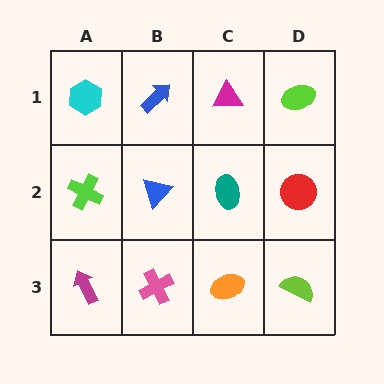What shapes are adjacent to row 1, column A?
A lime cross (row 2, column A), a blue arrow (row 1, column B).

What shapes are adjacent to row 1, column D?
A red circle (row 2, column D), a magenta triangle (row 1, column C).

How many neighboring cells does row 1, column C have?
3.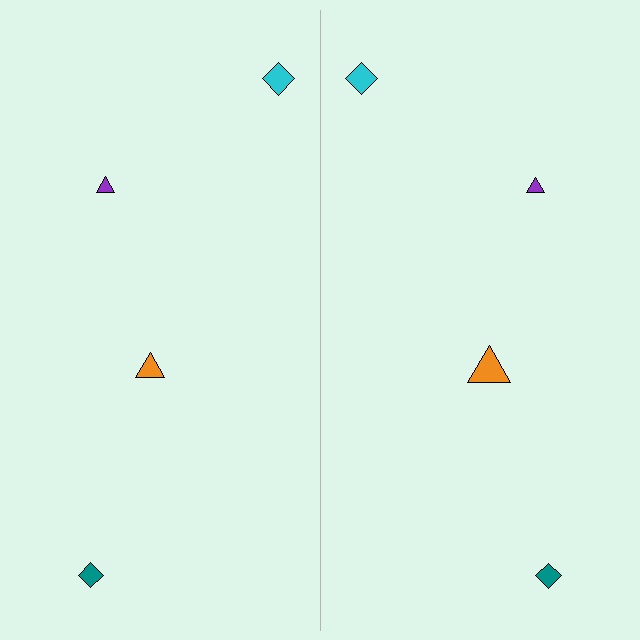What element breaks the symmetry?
The orange triangle on the right side has a different size than its mirror counterpart.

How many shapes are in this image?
There are 8 shapes in this image.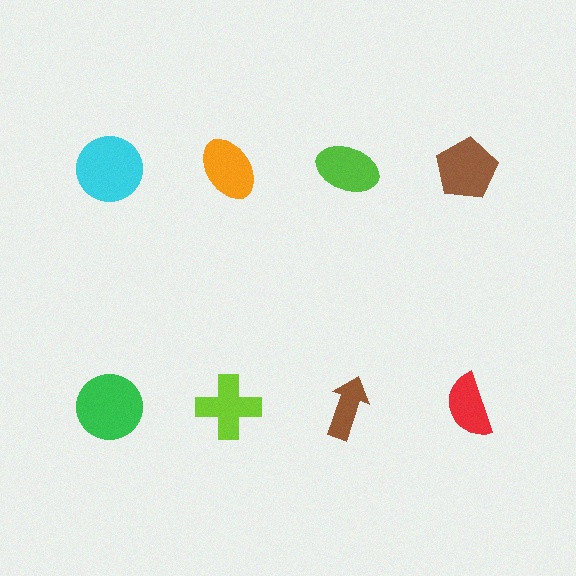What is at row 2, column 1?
A green circle.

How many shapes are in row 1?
4 shapes.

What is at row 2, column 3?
A brown arrow.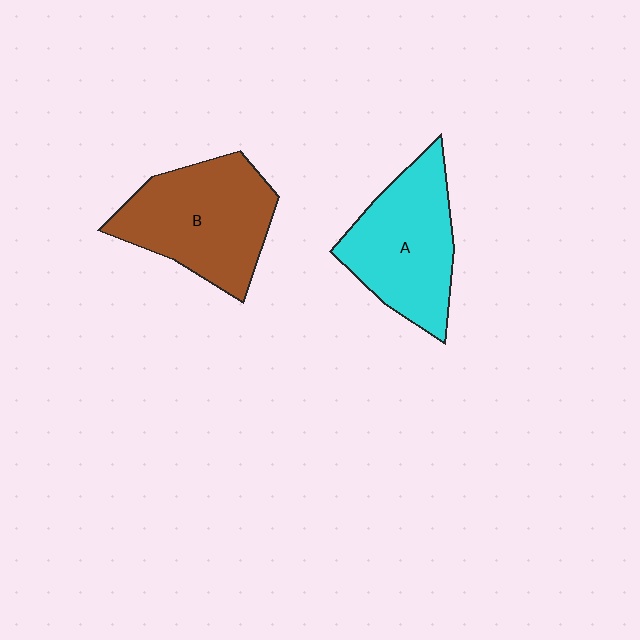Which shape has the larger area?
Shape B (brown).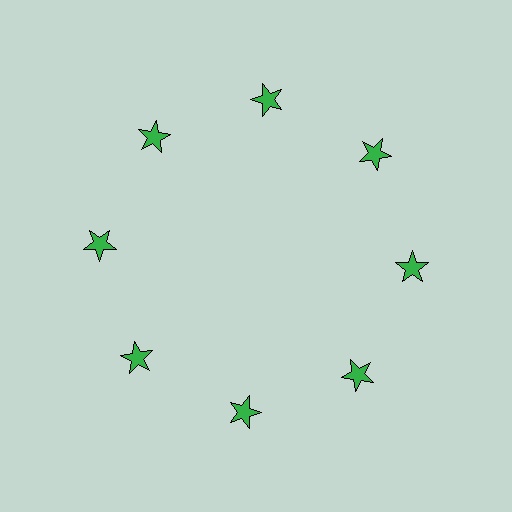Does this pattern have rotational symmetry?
Yes, this pattern has 8-fold rotational symmetry. It looks the same after rotating 45 degrees around the center.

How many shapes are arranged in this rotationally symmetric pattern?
There are 8 shapes, arranged in 8 groups of 1.